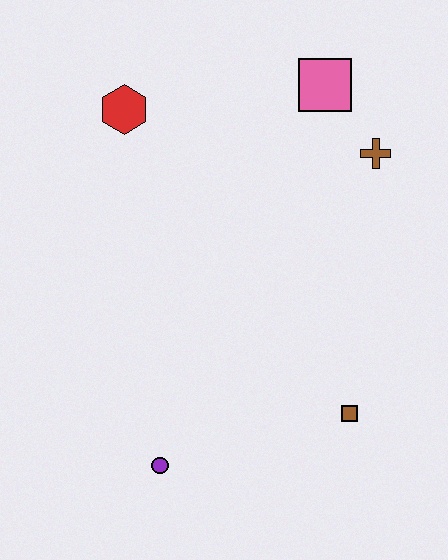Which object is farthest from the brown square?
The red hexagon is farthest from the brown square.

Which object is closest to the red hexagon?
The pink square is closest to the red hexagon.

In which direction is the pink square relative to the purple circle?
The pink square is above the purple circle.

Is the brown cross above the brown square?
Yes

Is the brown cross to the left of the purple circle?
No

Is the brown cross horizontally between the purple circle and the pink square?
No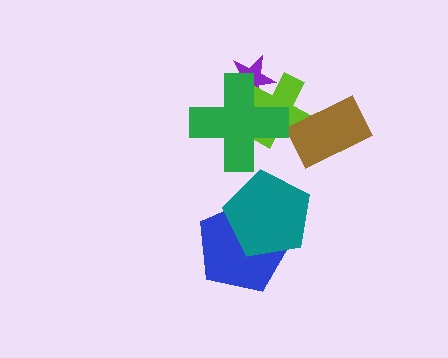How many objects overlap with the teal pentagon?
1 object overlaps with the teal pentagon.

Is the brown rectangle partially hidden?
No, no other shape covers it.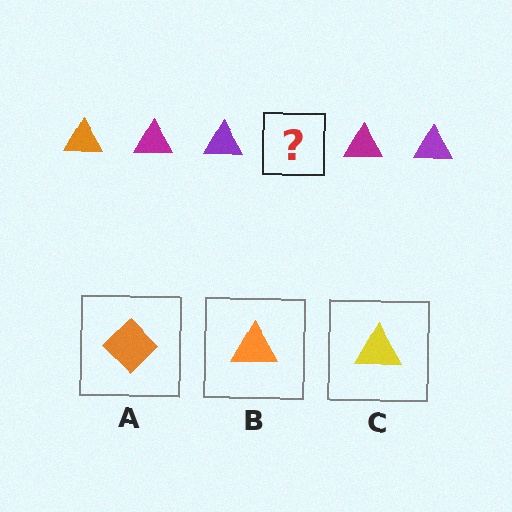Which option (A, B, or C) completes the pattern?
B.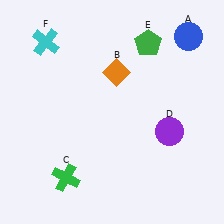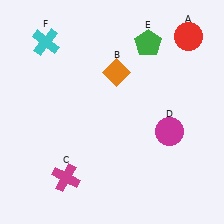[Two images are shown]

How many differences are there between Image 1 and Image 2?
There are 3 differences between the two images.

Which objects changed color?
A changed from blue to red. C changed from green to magenta. D changed from purple to magenta.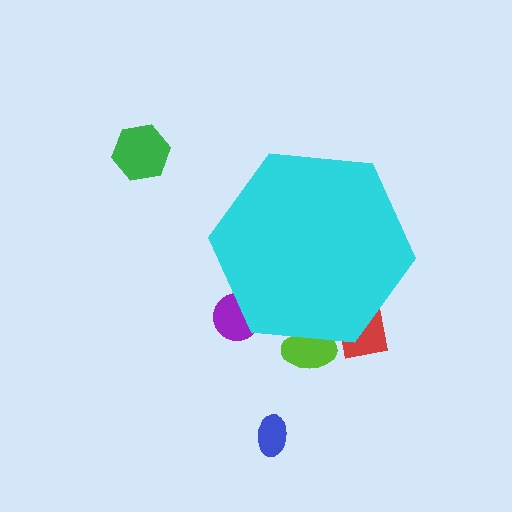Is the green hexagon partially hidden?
No, the green hexagon is fully visible.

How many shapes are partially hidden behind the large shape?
3 shapes are partially hidden.